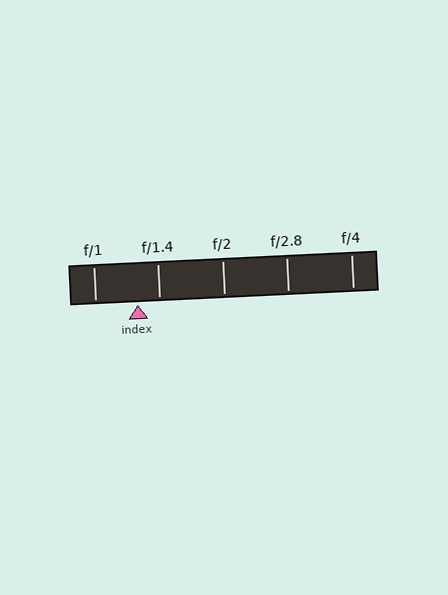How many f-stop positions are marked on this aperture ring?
There are 5 f-stop positions marked.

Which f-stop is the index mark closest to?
The index mark is closest to f/1.4.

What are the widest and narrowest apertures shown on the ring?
The widest aperture shown is f/1 and the narrowest is f/4.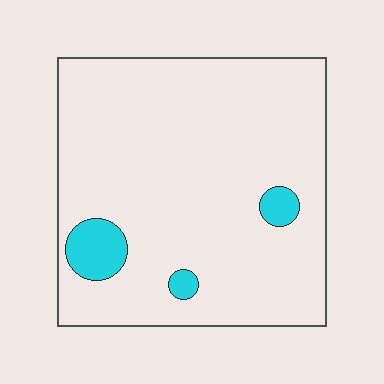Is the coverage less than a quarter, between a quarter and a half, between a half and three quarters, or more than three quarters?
Less than a quarter.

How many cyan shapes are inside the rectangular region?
3.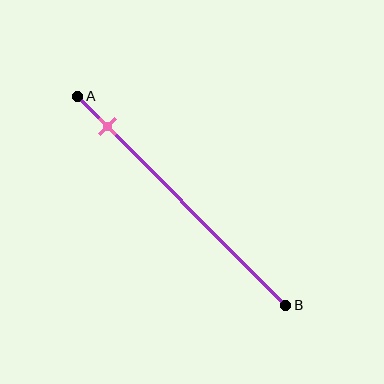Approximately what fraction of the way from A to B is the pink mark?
The pink mark is approximately 15% of the way from A to B.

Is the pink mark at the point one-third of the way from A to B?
No, the mark is at about 15% from A, not at the 33% one-third point.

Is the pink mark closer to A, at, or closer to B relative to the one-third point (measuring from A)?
The pink mark is closer to point A than the one-third point of segment AB.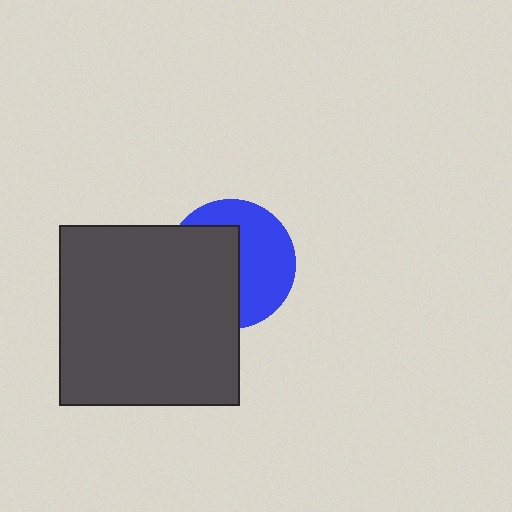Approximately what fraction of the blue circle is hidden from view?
Roughly 49% of the blue circle is hidden behind the dark gray square.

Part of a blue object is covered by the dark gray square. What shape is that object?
It is a circle.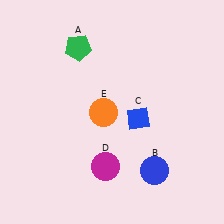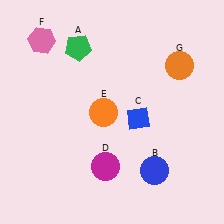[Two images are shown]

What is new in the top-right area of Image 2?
An orange circle (G) was added in the top-right area of Image 2.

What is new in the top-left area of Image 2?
A pink hexagon (F) was added in the top-left area of Image 2.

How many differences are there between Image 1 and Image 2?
There are 2 differences between the two images.